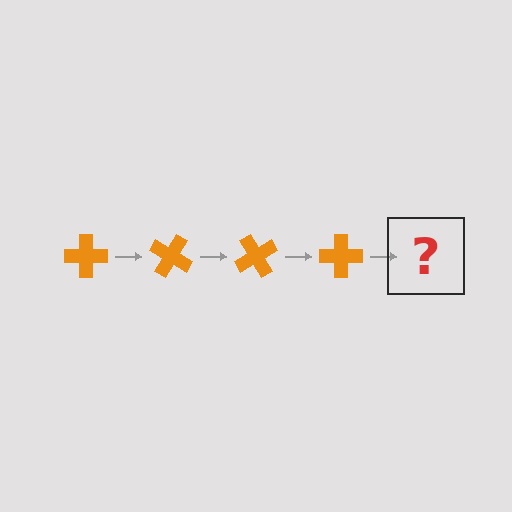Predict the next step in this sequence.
The next step is an orange cross rotated 120 degrees.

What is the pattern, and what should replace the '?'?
The pattern is that the cross rotates 30 degrees each step. The '?' should be an orange cross rotated 120 degrees.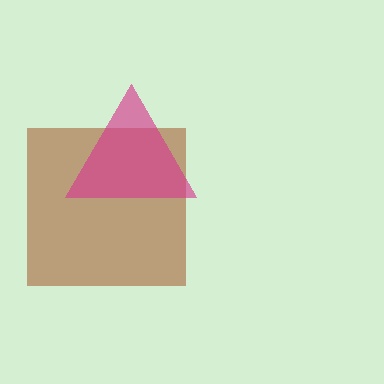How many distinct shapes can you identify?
There are 2 distinct shapes: a brown square, a magenta triangle.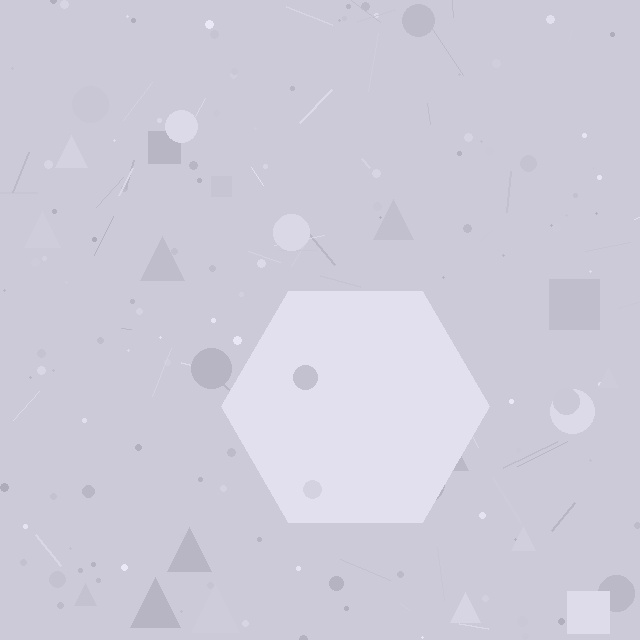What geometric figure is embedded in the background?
A hexagon is embedded in the background.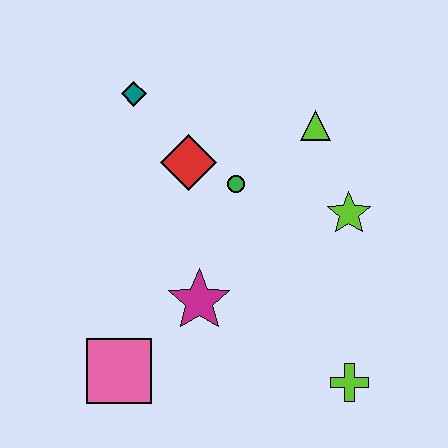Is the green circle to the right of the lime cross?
No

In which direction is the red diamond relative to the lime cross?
The red diamond is above the lime cross.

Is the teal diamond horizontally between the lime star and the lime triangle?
No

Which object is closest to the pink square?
The magenta star is closest to the pink square.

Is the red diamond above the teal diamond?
No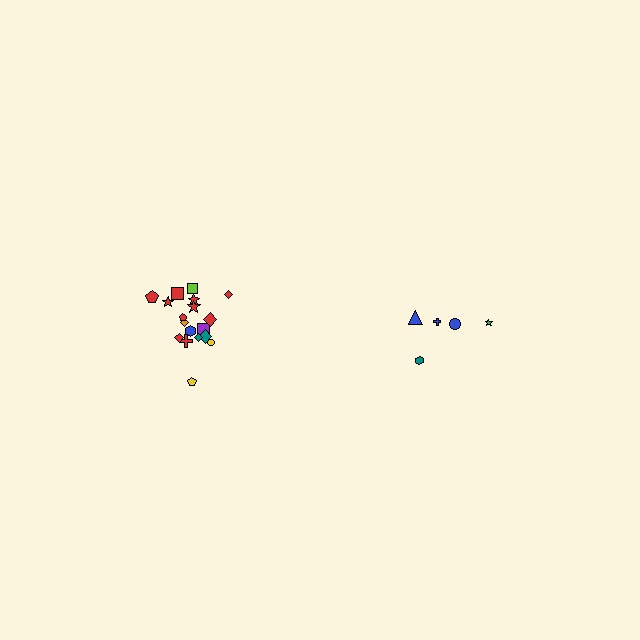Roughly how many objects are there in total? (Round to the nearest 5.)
Roughly 25 objects in total.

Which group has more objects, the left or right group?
The left group.